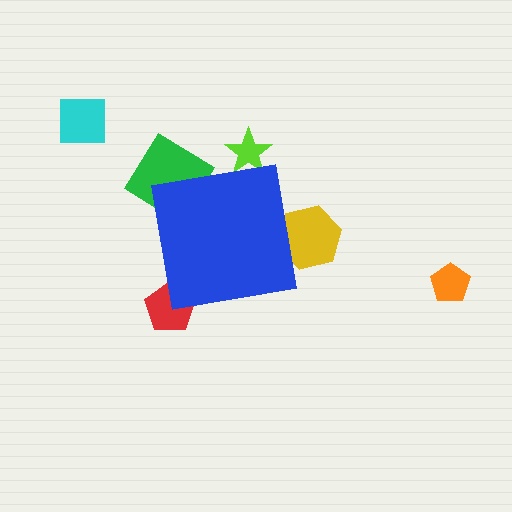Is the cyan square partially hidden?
No, the cyan square is fully visible.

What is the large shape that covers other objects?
A blue square.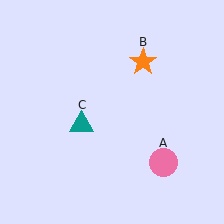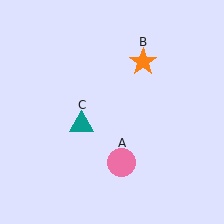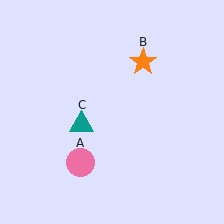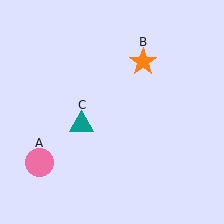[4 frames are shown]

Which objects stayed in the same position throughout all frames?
Orange star (object B) and teal triangle (object C) remained stationary.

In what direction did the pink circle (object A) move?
The pink circle (object A) moved left.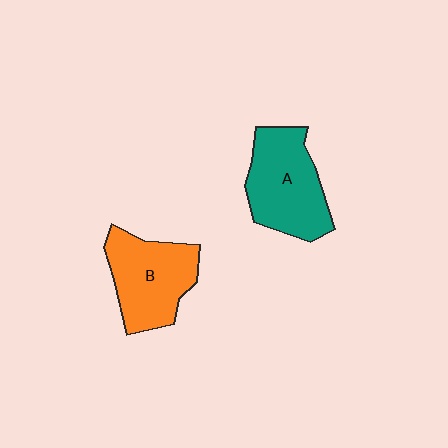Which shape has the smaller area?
Shape B (orange).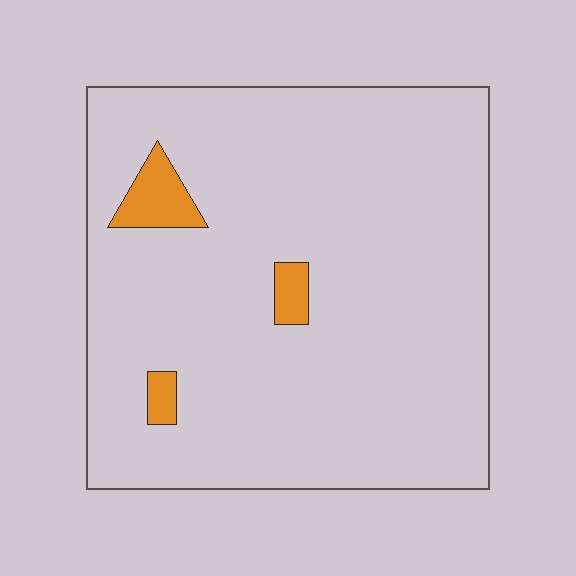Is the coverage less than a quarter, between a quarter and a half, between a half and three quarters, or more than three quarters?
Less than a quarter.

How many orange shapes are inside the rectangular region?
3.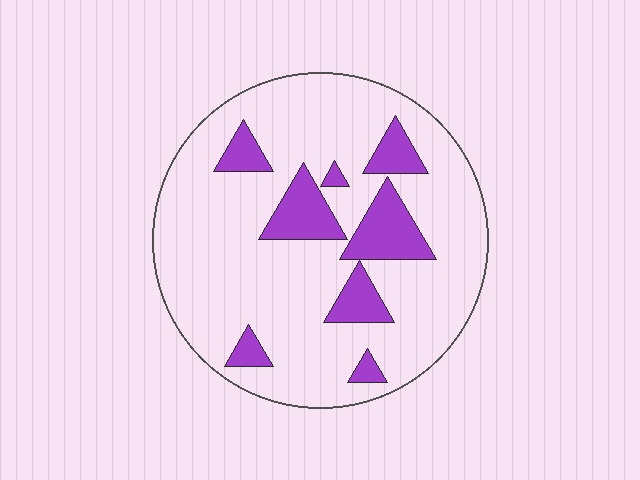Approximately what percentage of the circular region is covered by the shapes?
Approximately 20%.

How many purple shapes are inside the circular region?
8.